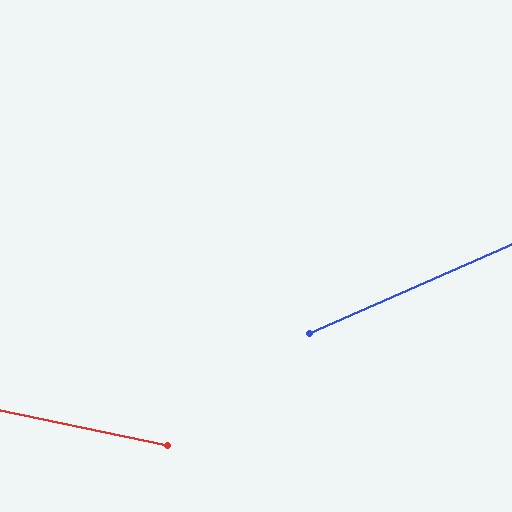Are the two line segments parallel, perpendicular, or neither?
Neither parallel nor perpendicular — they differ by about 36°.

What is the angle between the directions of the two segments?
Approximately 36 degrees.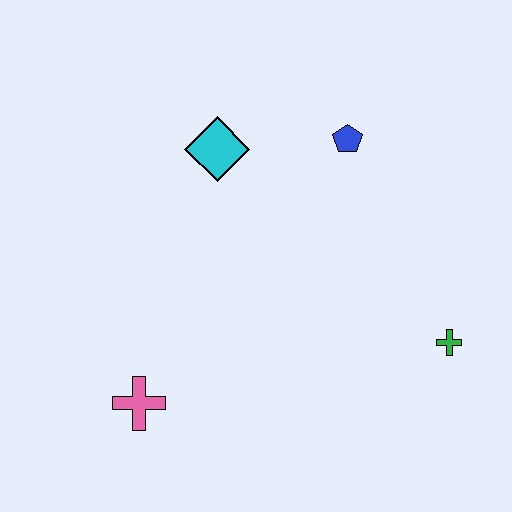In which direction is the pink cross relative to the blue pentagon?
The pink cross is below the blue pentagon.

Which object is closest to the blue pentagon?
The cyan diamond is closest to the blue pentagon.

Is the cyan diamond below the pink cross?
No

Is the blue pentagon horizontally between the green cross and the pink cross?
Yes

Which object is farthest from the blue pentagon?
The pink cross is farthest from the blue pentagon.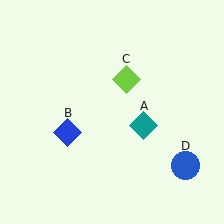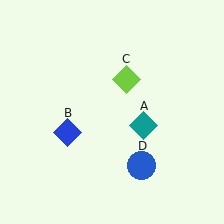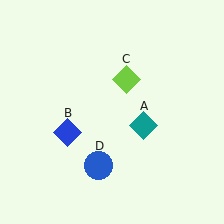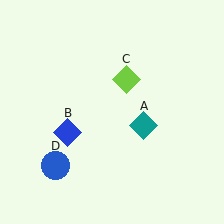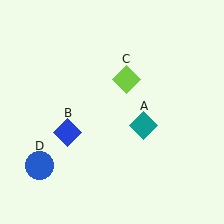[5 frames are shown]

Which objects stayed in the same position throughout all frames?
Teal diamond (object A) and blue diamond (object B) and lime diamond (object C) remained stationary.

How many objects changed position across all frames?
1 object changed position: blue circle (object D).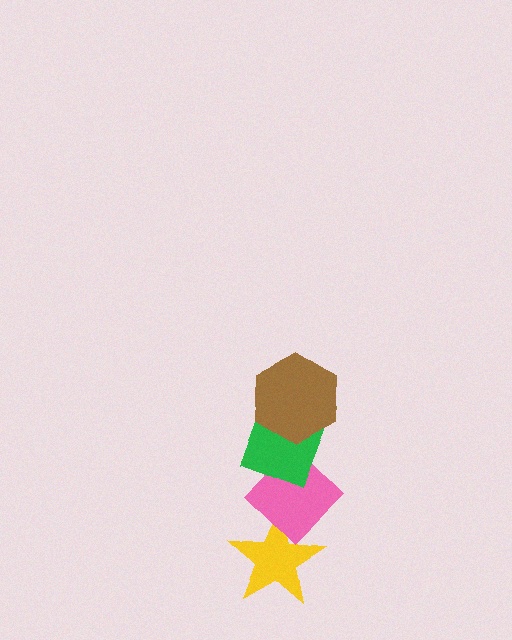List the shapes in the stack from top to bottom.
From top to bottom: the brown hexagon, the green diamond, the pink diamond, the yellow star.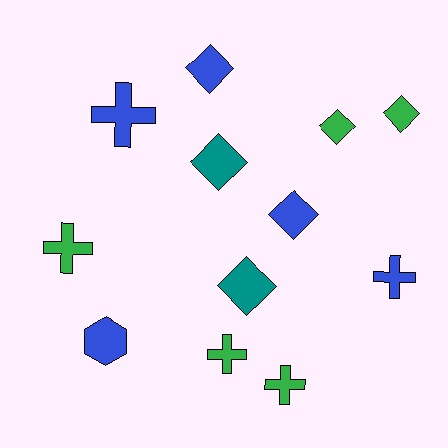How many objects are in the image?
There are 12 objects.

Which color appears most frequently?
Green, with 5 objects.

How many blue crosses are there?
There are 2 blue crosses.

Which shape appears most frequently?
Diamond, with 6 objects.